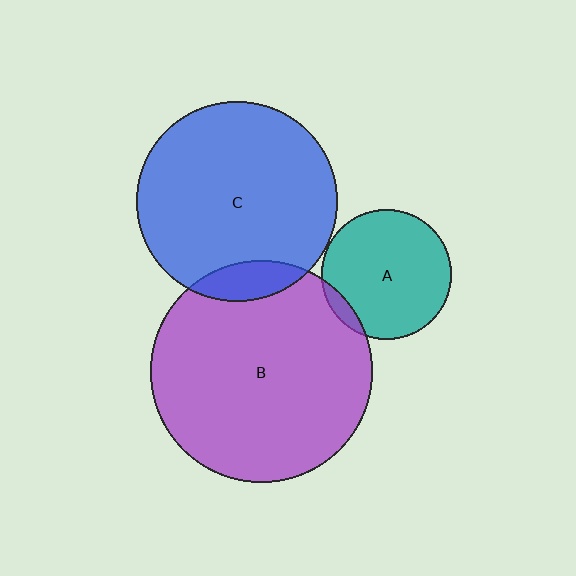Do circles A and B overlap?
Yes.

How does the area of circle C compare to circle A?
Approximately 2.4 times.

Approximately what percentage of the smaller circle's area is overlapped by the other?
Approximately 5%.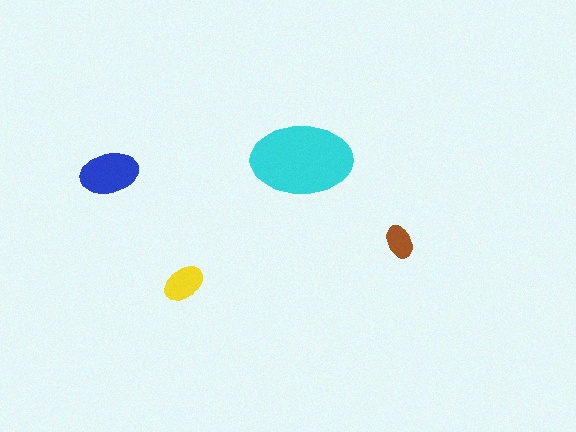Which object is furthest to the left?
The blue ellipse is leftmost.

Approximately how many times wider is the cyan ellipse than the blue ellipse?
About 1.5 times wider.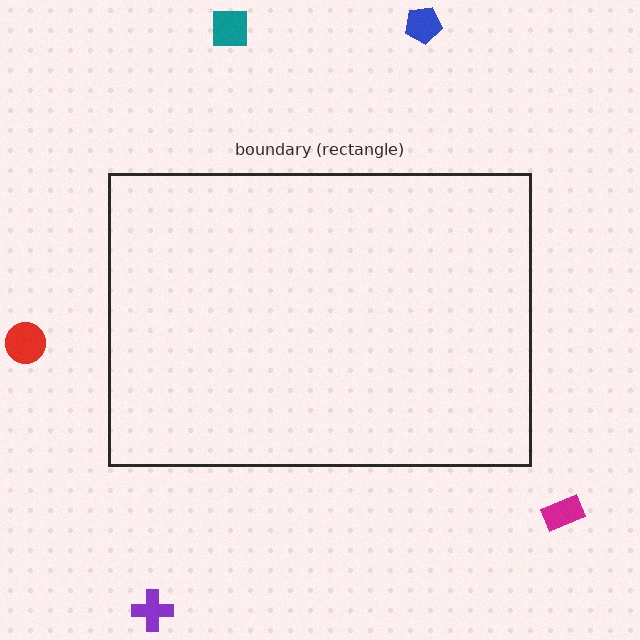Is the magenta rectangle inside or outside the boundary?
Outside.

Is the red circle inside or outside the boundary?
Outside.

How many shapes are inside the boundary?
0 inside, 5 outside.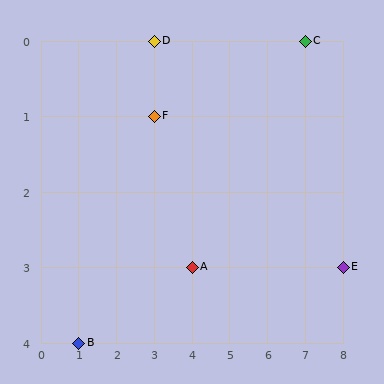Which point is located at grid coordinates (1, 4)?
Point B is at (1, 4).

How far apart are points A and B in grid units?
Points A and B are 3 columns and 1 row apart (about 3.2 grid units diagonally).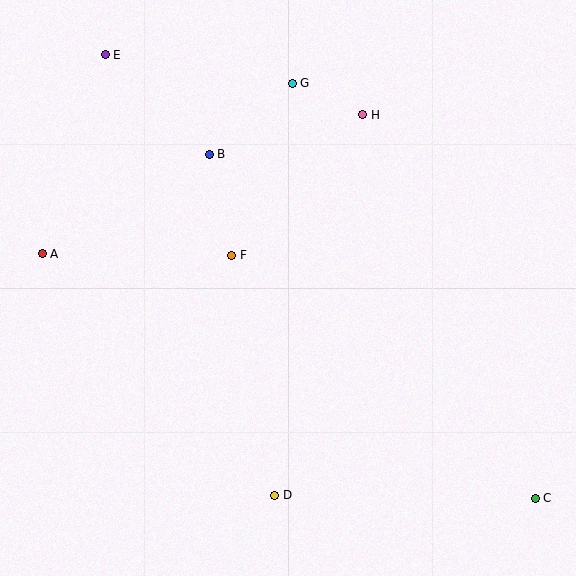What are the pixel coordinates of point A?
Point A is at (42, 254).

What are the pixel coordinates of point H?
Point H is at (363, 115).